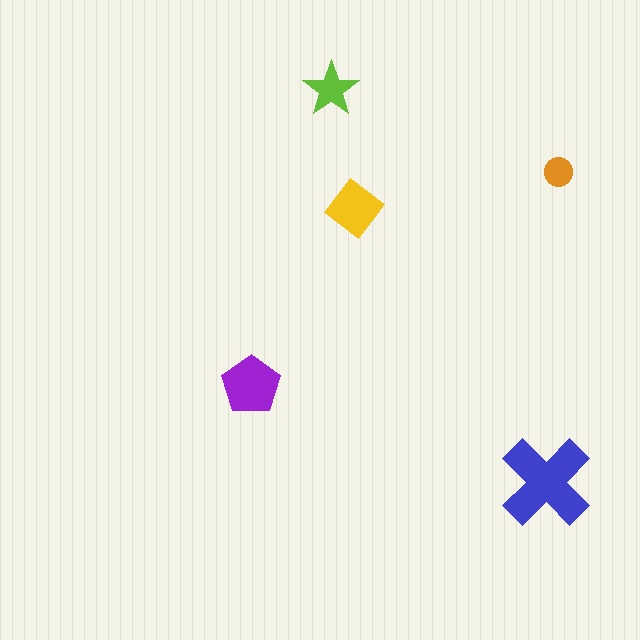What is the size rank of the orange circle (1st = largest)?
5th.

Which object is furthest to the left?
The purple pentagon is leftmost.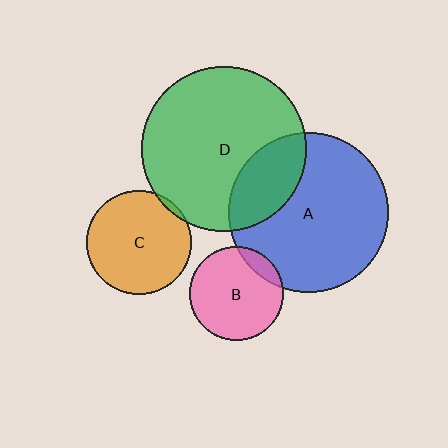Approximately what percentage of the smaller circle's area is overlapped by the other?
Approximately 5%.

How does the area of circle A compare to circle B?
Approximately 2.9 times.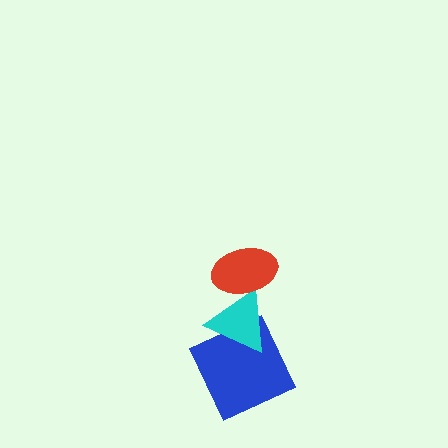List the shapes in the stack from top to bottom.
From top to bottom: the red ellipse, the cyan triangle, the blue square.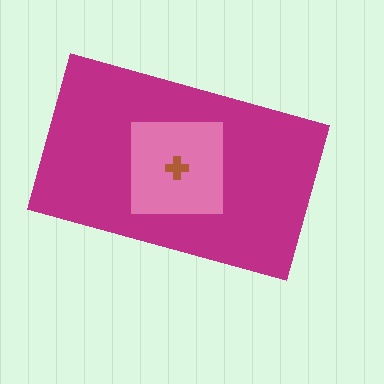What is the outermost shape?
The magenta rectangle.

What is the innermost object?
The brown cross.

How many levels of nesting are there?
3.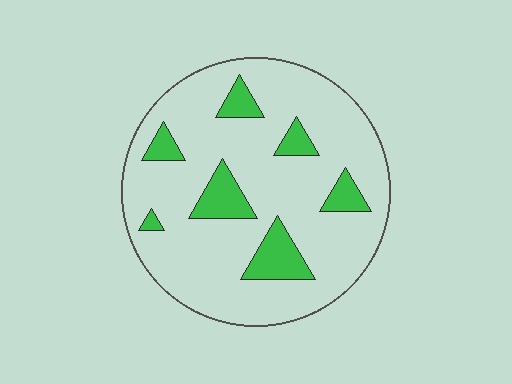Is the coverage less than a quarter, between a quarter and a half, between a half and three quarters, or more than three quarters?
Less than a quarter.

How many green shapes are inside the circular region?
7.